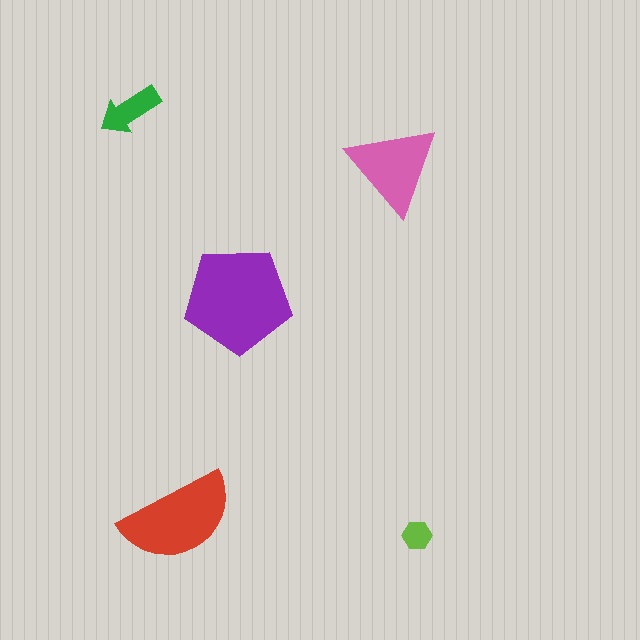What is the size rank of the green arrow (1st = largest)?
4th.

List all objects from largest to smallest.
The purple pentagon, the red semicircle, the pink triangle, the green arrow, the lime hexagon.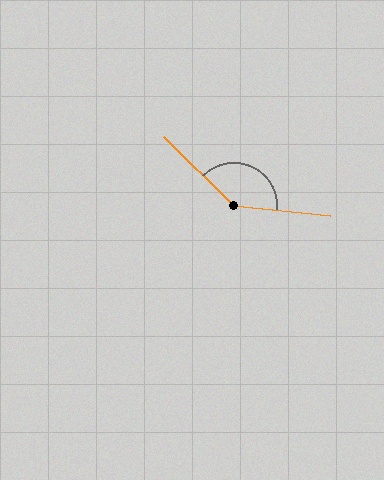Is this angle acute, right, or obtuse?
It is obtuse.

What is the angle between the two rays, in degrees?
Approximately 141 degrees.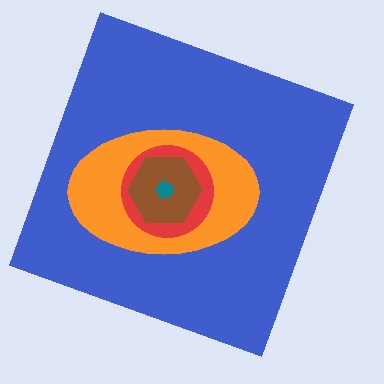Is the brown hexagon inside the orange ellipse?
Yes.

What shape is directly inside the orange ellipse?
The red circle.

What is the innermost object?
The teal pentagon.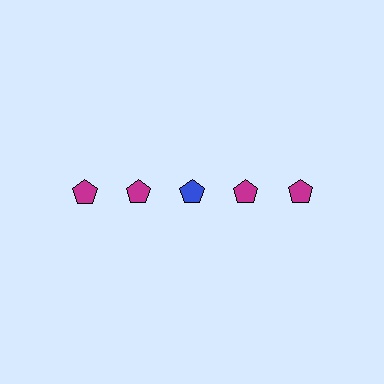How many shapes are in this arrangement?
There are 5 shapes arranged in a grid pattern.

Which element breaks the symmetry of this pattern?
The blue pentagon in the top row, center column breaks the symmetry. All other shapes are magenta pentagons.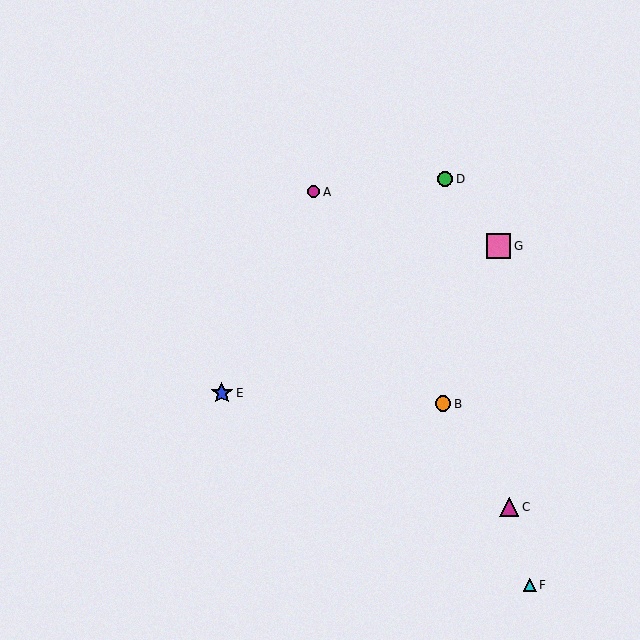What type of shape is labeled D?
Shape D is a green circle.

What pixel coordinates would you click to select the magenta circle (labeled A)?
Click at (314, 192) to select the magenta circle A.